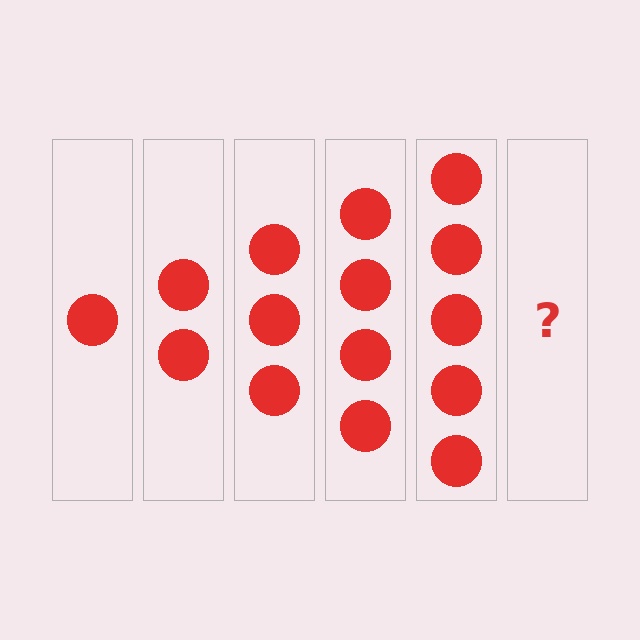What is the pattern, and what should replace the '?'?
The pattern is that each step adds one more circle. The '?' should be 6 circles.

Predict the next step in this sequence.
The next step is 6 circles.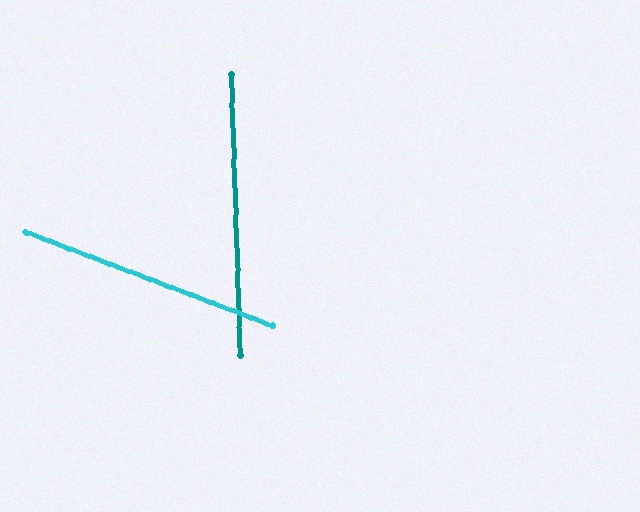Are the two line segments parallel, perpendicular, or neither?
Neither parallel nor perpendicular — they differ by about 67°.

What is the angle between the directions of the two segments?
Approximately 67 degrees.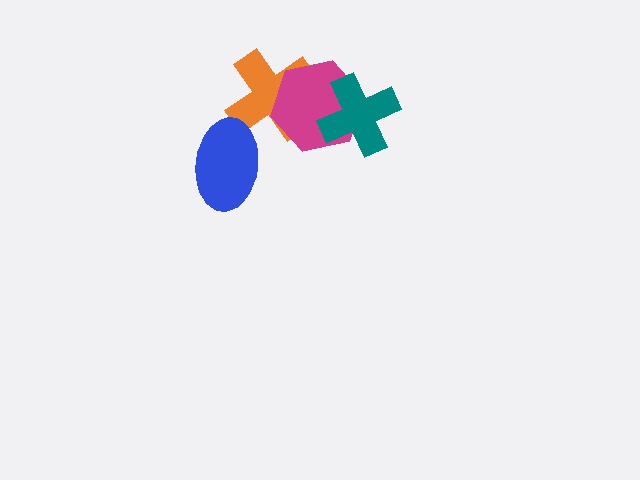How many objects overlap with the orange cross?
2 objects overlap with the orange cross.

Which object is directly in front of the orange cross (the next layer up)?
The magenta hexagon is directly in front of the orange cross.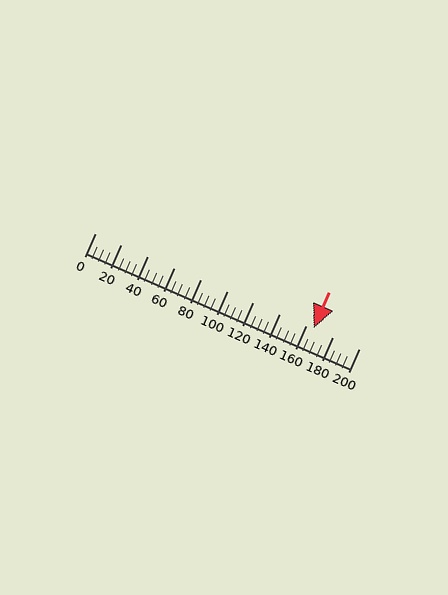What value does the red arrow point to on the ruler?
The red arrow points to approximately 166.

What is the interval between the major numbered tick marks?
The major tick marks are spaced 20 units apart.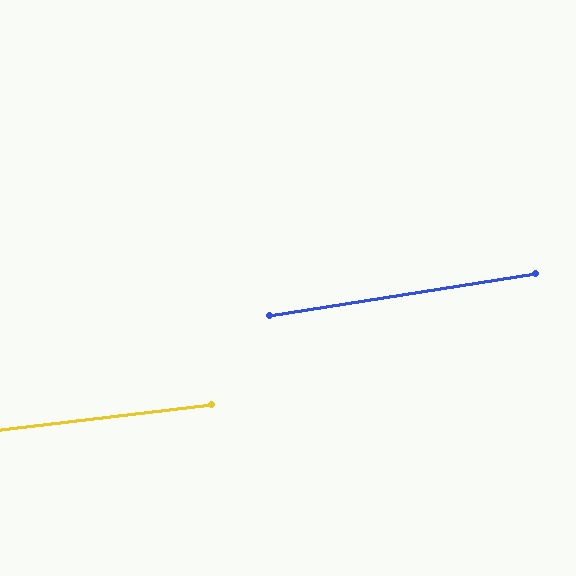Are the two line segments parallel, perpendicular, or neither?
Parallel — their directions differ by only 1.9°.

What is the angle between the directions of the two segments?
Approximately 2 degrees.